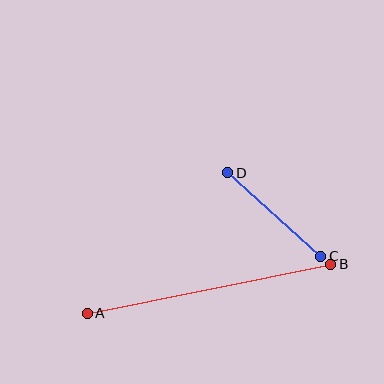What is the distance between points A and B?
The distance is approximately 249 pixels.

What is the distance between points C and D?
The distance is approximately 125 pixels.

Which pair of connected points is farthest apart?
Points A and B are farthest apart.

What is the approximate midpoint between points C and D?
The midpoint is at approximately (274, 214) pixels.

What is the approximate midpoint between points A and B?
The midpoint is at approximately (209, 289) pixels.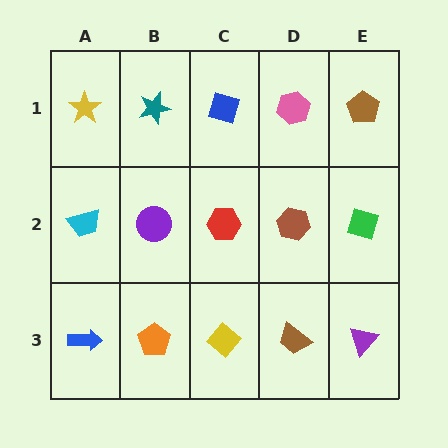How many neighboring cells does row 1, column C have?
3.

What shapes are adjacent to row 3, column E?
A green diamond (row 2, column E), a brown trapezoid (row 3, column D).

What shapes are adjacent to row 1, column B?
A purple circle (row 2, column B), a yellow star (row 1, column A), a blue diamond (row 1, column C).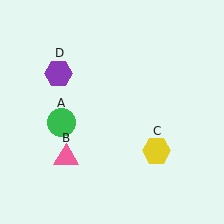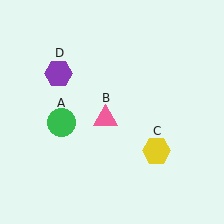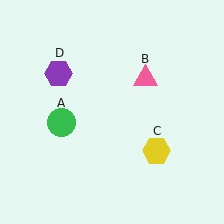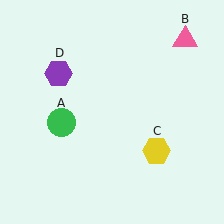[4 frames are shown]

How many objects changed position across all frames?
1 object changed position: pink triangle (object B).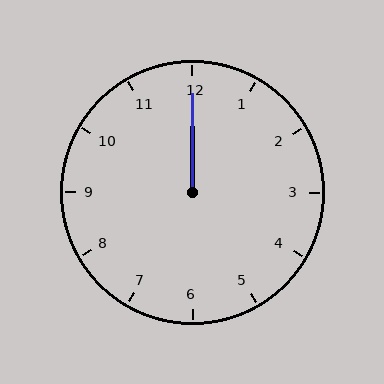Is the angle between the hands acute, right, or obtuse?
It is acute.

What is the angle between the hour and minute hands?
Approximately 0 degrees.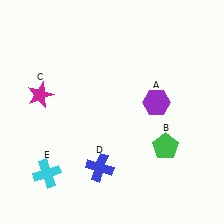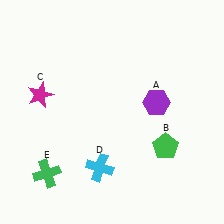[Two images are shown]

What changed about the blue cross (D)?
In Image 1, D is blue. In Image 2, it changed to cyan.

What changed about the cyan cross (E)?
In Image 1, E is cyan. In Image 2, it changed to green.